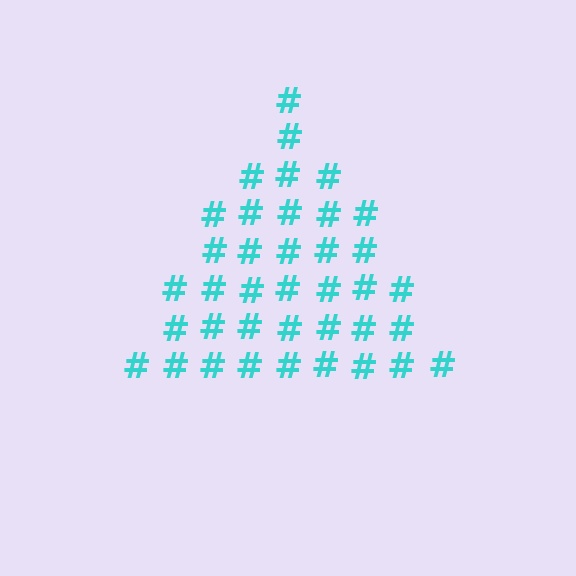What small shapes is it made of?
It is made of small hash symbols.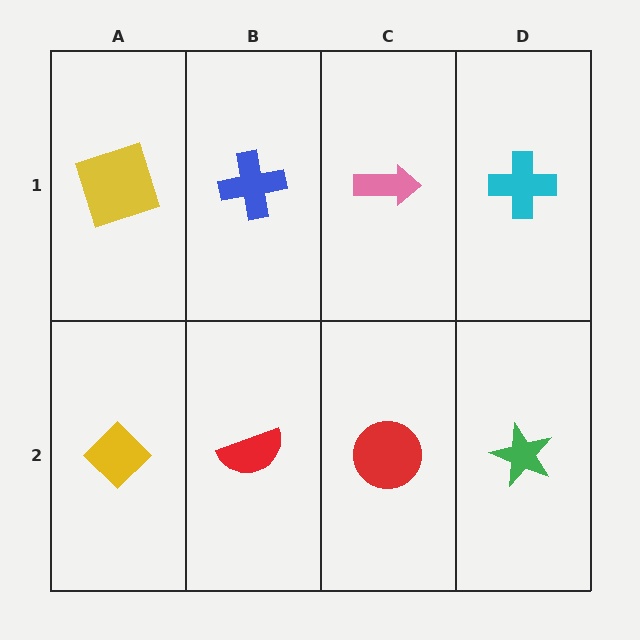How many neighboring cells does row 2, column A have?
2.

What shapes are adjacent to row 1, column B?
A red semicircle (row 2, column B), a yellow square (row 1, column A), a pink arrow (row 1, column C).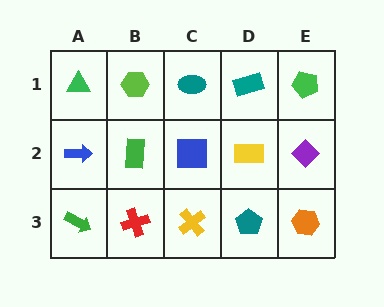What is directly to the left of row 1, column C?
A lime hexagon.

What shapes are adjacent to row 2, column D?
A teal rectangle (row 1, column D), a teal pentagon (row 3, column D), a blue square (row 2, column C), a purple diamond (row 2, column E).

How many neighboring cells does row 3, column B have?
3.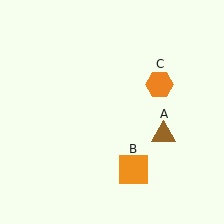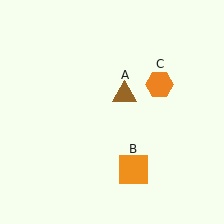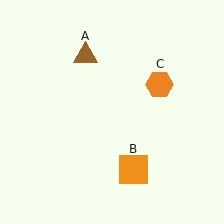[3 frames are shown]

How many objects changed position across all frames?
1 object changed position: brown triangle (object A).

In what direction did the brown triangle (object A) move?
The brown triangle (object A) moved up and to the left.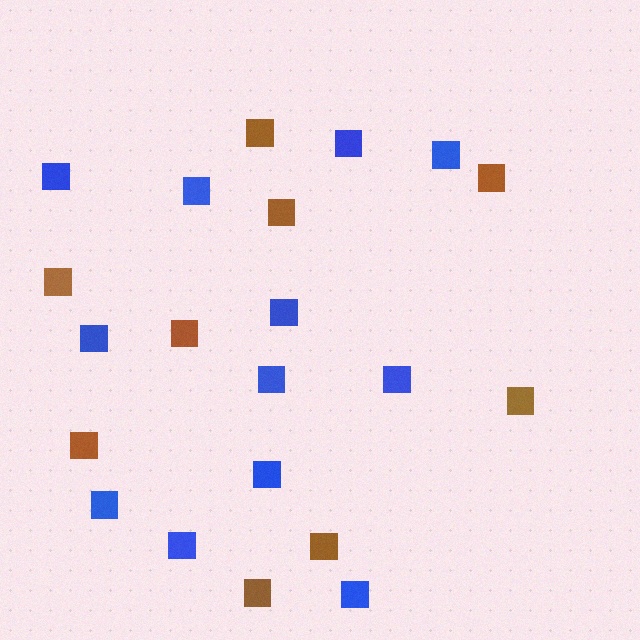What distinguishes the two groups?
There are 2 groups: one group of blue squares (12) and one group of brown squares (9).